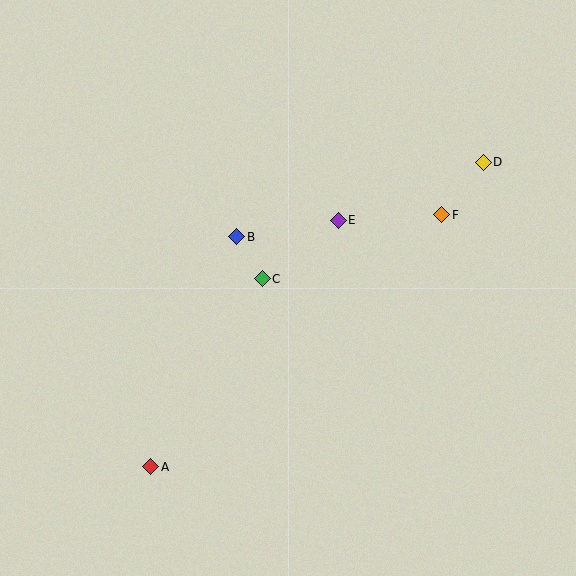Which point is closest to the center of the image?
Point C at (262, 279) is closest to the center.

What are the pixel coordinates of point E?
Point E is at (338, 220).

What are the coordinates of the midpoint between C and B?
The midpoint between C and B is at (250, 258).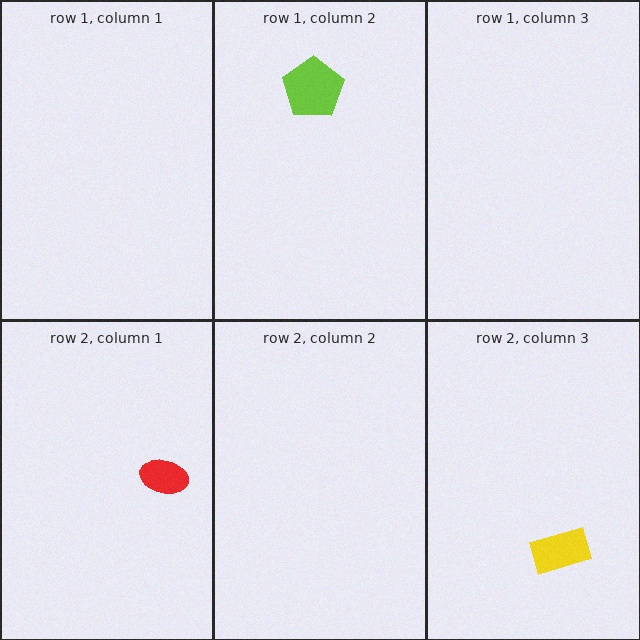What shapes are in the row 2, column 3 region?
The yellow rectangle.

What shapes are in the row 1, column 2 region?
The lime pentagon.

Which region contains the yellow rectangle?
The row 2, column 3 region.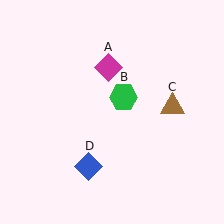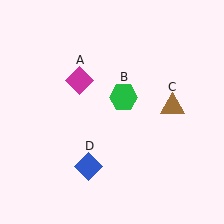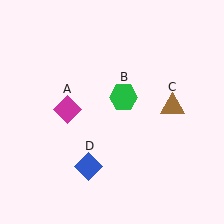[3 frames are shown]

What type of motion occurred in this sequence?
The magenta diamond (object A) rotated counterclockwise around the center of the scene.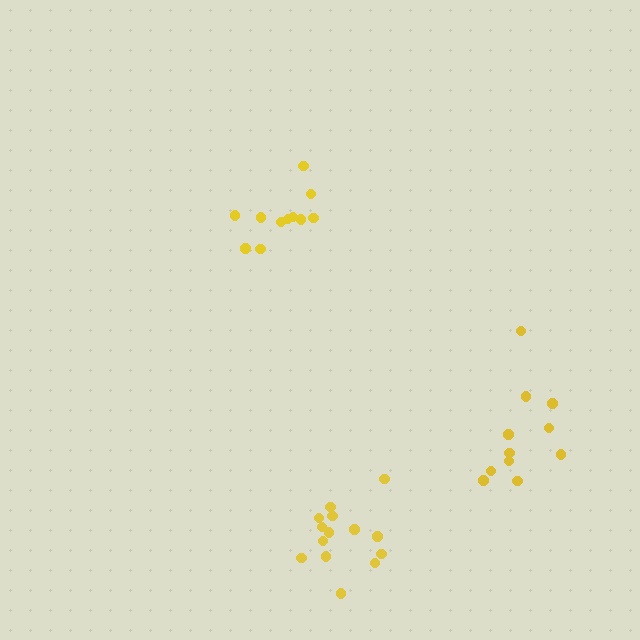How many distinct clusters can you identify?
There are 3 distinct clusters.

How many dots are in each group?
Group 1: 11 dots, Group 2: 11 dots, Group 3: 14 dots (36 total).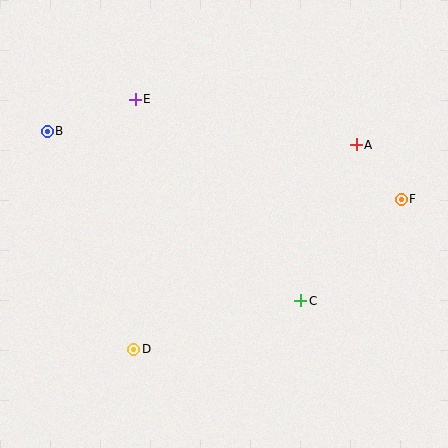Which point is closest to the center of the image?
Point C at (301, 301) is closest to the center.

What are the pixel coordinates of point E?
Point E is at (135, 99).